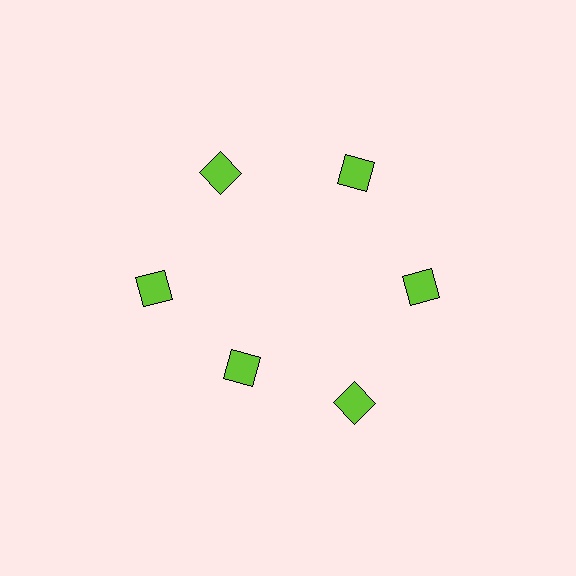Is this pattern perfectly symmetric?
No. The 6 lime squares are arranged in a ring, but one element near the 7 o'clock position is pulled inward toward the center, breaking the 6-fold rotational symmetry.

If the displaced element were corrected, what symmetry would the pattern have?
It would have 6-fold rotational symmetry — the pattern would map onto itself every 60 degrees.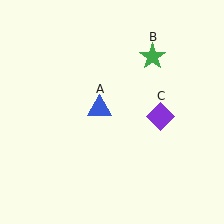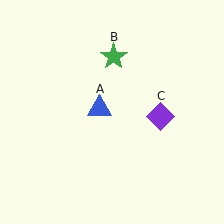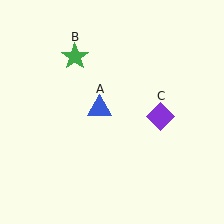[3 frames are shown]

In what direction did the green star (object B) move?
The green star (object B) moved left.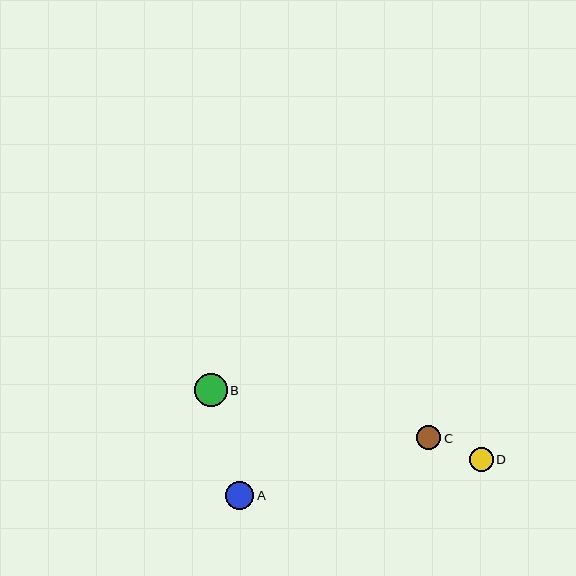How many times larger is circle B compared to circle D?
Circle B is approximately 1.4 times the size of circle D.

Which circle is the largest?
Circle B is the largest with a size of approximately 33 pixels.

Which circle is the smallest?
Circle D is the smallest with a size of approximately 24 pixels.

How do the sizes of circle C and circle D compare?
Circle C and circle D are approximately the same size.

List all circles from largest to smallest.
From largest to smallest: B, A, C, D.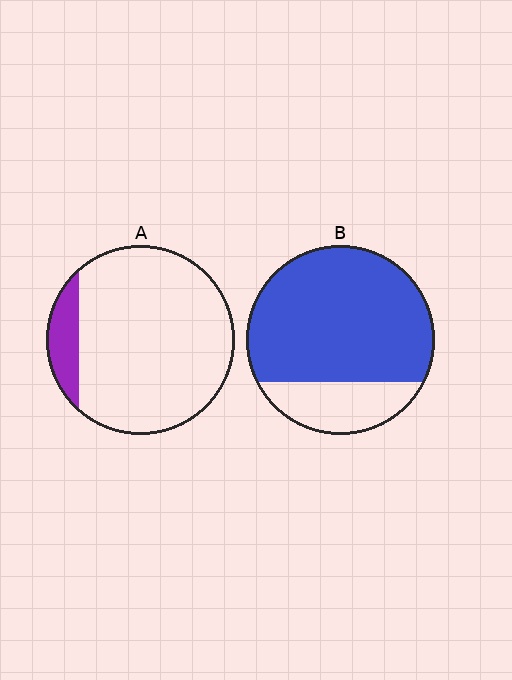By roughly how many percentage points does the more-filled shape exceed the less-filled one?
By roughly 65 percentage points (B over A).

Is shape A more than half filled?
No.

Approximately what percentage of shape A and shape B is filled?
A is approximately 10% and B is approximately 75%.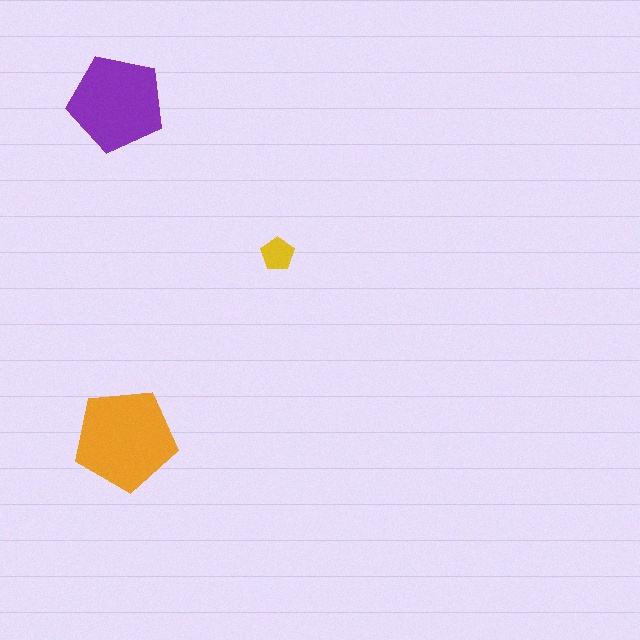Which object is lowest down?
The orange pentagon is bottommost.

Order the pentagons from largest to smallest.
the orange one, the purple one, the yellow one.